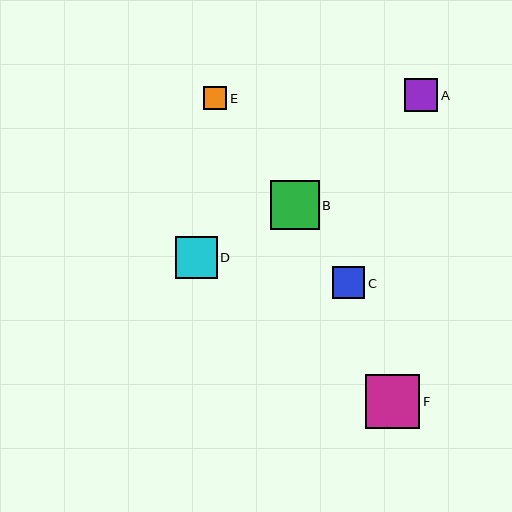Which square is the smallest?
Square E is the smallest with a size of approximately 24 pixels.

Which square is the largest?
Square F is the largest with a size of approximately 54 pixels.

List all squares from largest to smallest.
From largest to smallest: F, B, D, A, C, E.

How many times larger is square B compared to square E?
Square B is approximately 2.0 times the size of square E.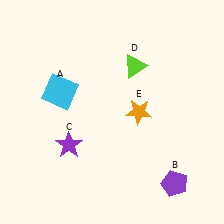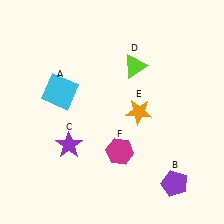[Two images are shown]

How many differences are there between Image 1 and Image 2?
There is 1 difference between the two images.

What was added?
A magenta hexagon (F) was added in Image 2.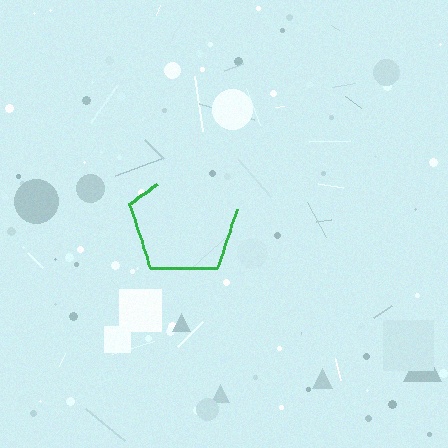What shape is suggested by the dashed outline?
The dashed outline suggests a pentagon.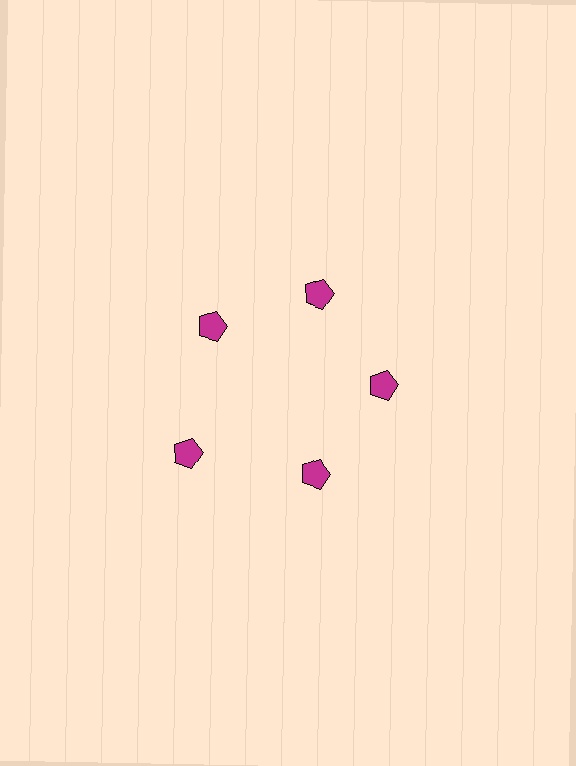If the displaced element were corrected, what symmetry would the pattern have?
It would have 5-fold rotational symmetry — the pattern would map onto itself every 72 degrees.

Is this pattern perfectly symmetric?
No. The 5 magenta pentagons are arranged in a ring, but one element near the 8 o'clock position is pushed outward from the center, breaking the 5-fold rotational symmetry.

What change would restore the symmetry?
The symmetry would be restored by moving it inward, back onto the ring so that all 5 pentagons sit at equal angles and equal distance from the center.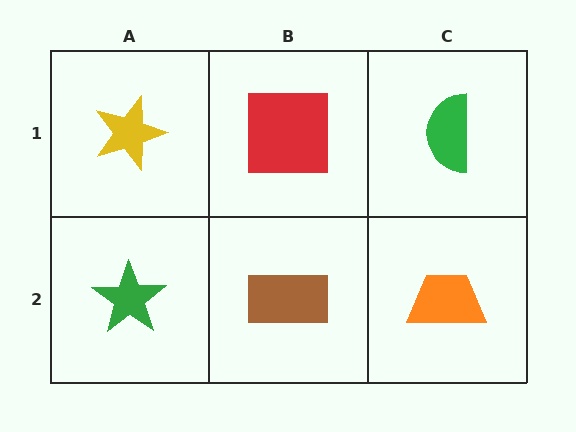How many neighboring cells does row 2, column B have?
3.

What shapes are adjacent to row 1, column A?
A green star (row 2, column A), a red square (row 1, column B).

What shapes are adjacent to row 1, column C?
An orange trapezoid (row 2, column C), a red square (row 1, column B).